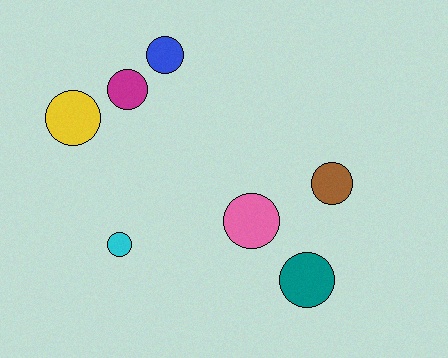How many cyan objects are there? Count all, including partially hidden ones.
There is 1 cyan object.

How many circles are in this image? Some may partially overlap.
There are 7 circles.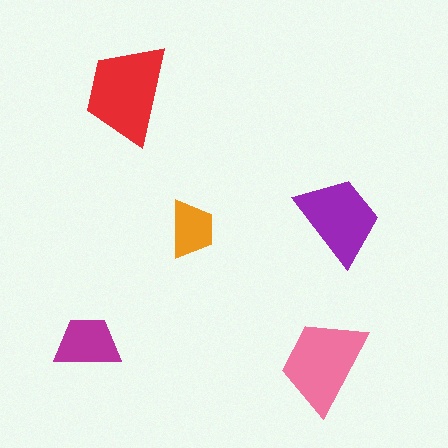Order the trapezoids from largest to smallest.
the red one, the pink one, the purple one, the magenta one, the orange one.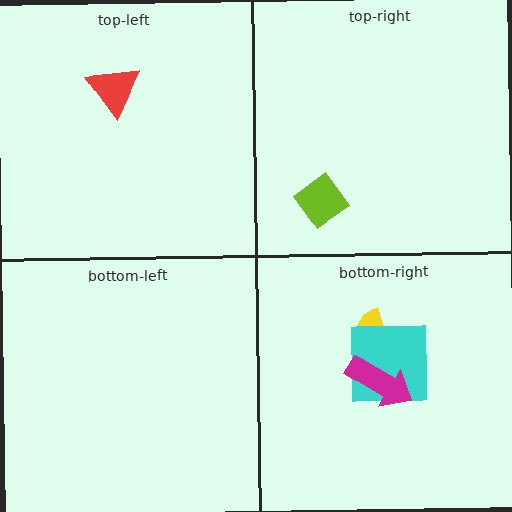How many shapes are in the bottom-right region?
3.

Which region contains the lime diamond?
The top-right region.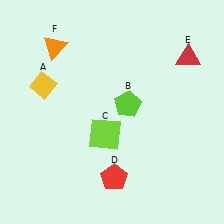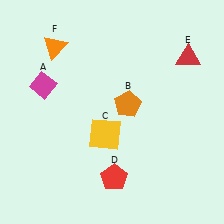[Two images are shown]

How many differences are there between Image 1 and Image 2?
There are 3 differences between the two images.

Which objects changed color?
A changed from yellow to magenta. B changed from lime to orange. C changed from lime to yellow.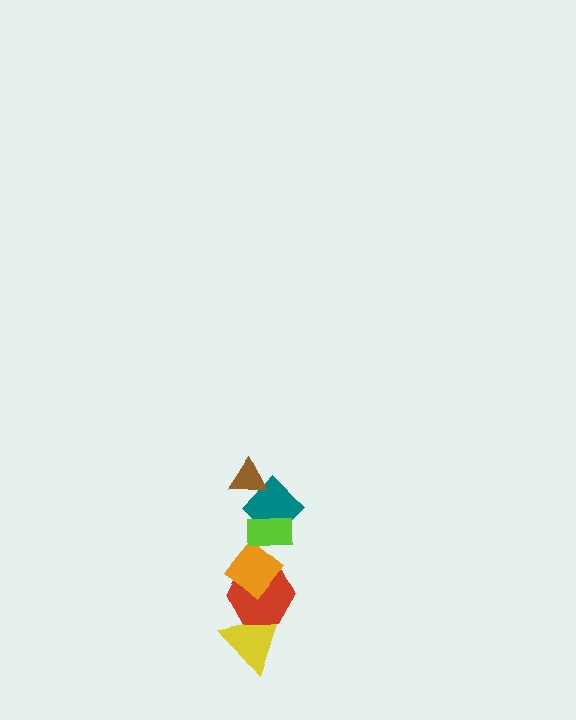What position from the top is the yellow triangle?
The yellow triangle is 6th from the top.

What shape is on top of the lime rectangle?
The brown triangle is on top of the lime rectangle.